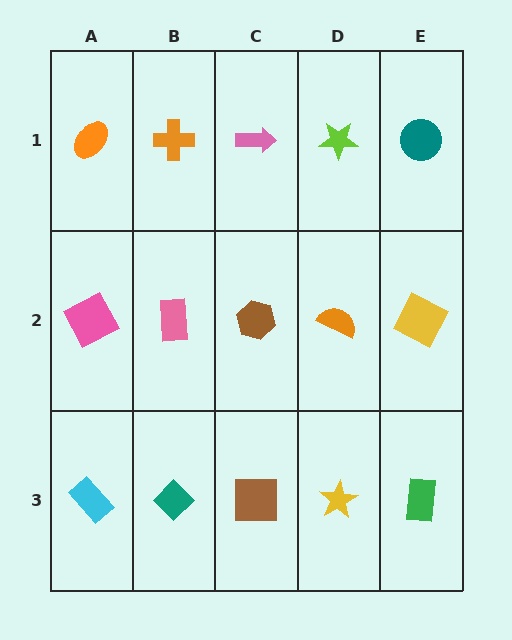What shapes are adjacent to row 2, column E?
A teal circle (row 1, column E), a green rectangle (row 3, column E), an orange semicircle (row 2, column D).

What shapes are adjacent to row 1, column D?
An orange semicircle (row 2, column D), a pink arrow (row 1, column C), a teal circle (row 1, column E).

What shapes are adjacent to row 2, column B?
An orange cross (row 1, column B), a teal diamond (row 3, column B), a pink square (row 2, column A), a brown hexagon (row 2, column C).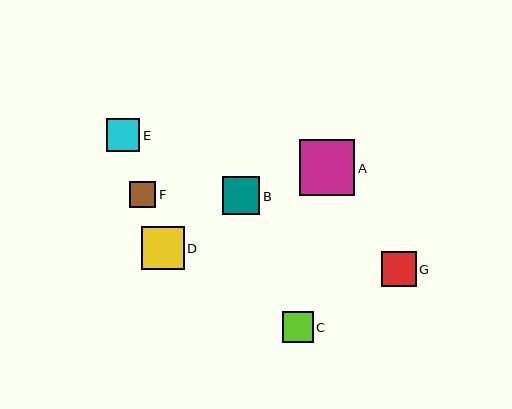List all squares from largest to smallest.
From largest to smallest: A, D, B, G, E, C, F.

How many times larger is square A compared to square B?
Square A is approximately 1.5 times the size of square B.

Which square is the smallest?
Square F is the smallest with a size of approximately 26 pixels.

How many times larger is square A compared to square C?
Square A is approximately 1.8 times the size of square C.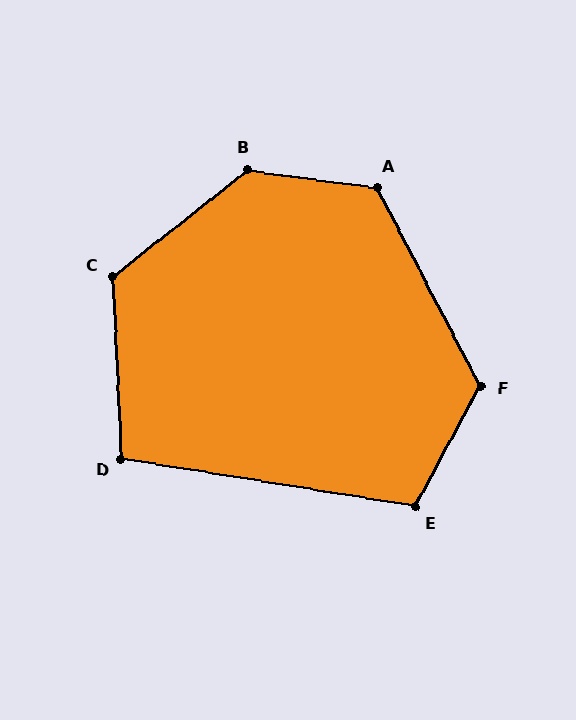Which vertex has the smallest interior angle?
D, at approximately 102 degrees.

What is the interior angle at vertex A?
Approximately 125 degrees (obtuse).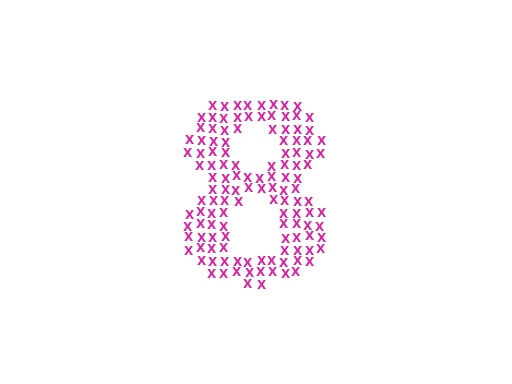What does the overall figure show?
The overall figure shows the digit 8.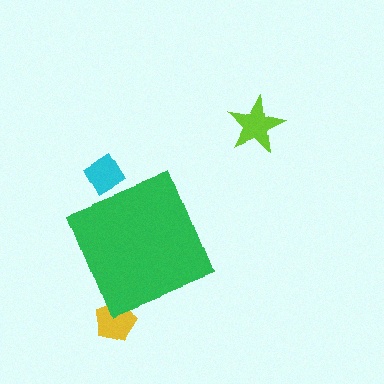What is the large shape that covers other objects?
A green diamond.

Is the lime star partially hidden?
No, the lime star is fully visible.